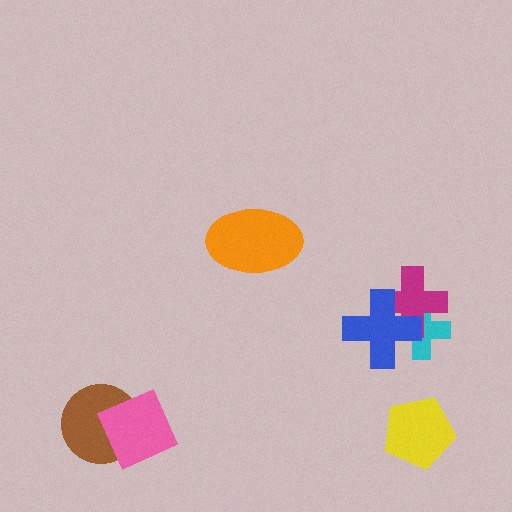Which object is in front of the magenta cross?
The blue cross is in front of the magenta cross.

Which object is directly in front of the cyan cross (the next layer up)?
The magenta cross is directly in front of the cyan cross.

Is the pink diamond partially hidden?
No, no other shape covers it.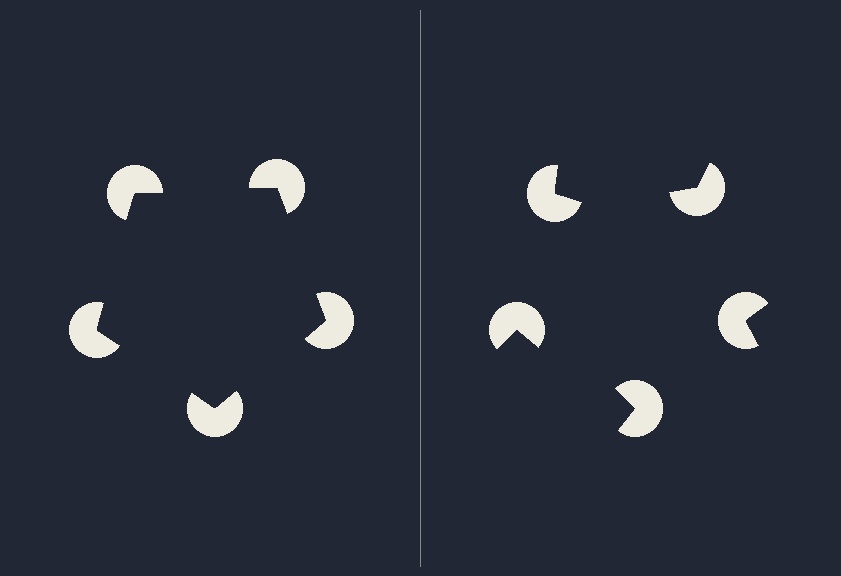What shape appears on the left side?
An illusory pentagon.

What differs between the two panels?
The pac-man discs are positioned identically on both sides; only the wedge orientations differ. On the left they align to a pentagon; on the right they are misaligned.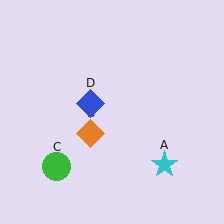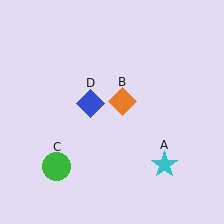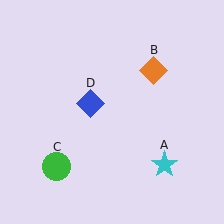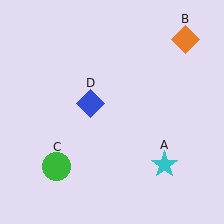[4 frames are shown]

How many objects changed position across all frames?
1 object changed position: orange diamond (object B).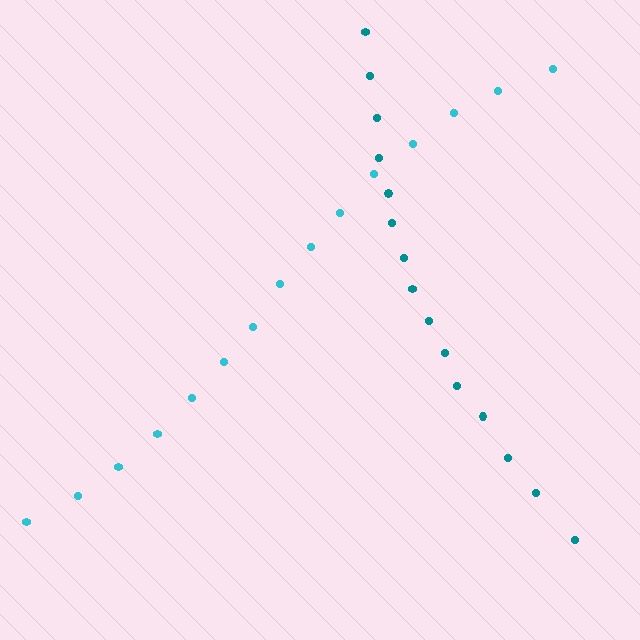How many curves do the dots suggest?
There are 2 distinct paths.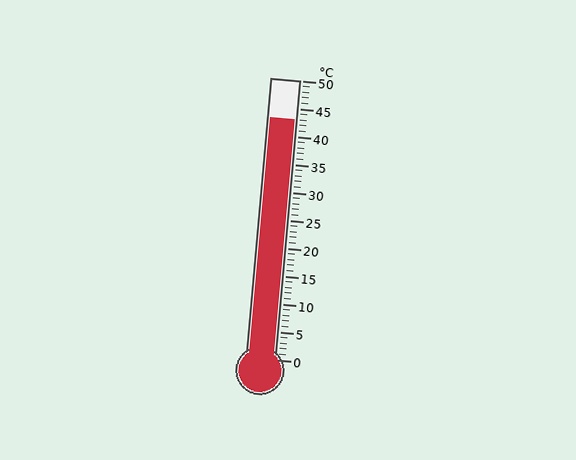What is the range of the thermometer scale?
The thermometer scale ranges from 0°C to 50°C.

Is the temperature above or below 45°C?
The temperature is below 45°C.